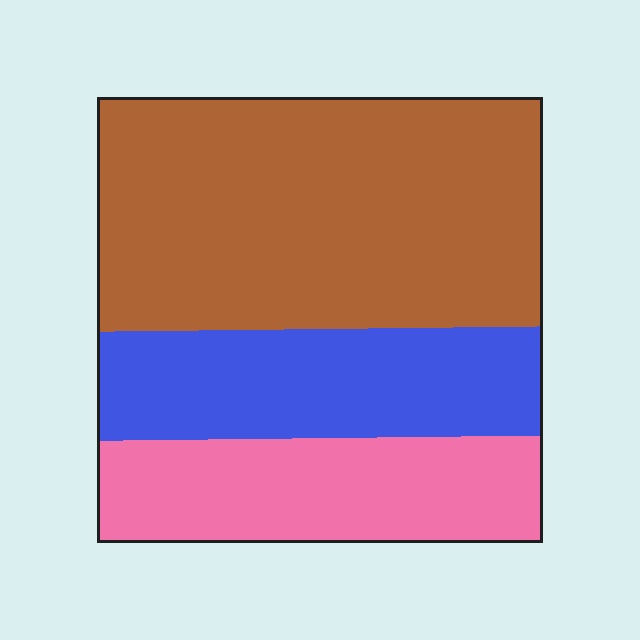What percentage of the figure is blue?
Blue covers 24% of the figure.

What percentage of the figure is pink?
Pink covers 24% of the figure.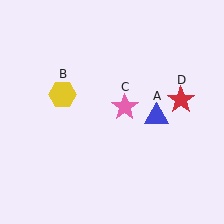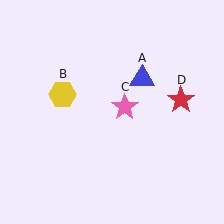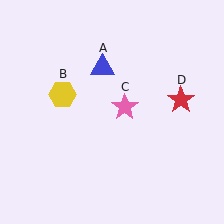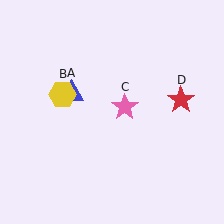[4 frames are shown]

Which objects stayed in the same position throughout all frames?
Yellow hexagon (object B) and pink star (object C) and red star (object D) remained stationary.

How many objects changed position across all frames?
1 object changed position: blue triangle (object A).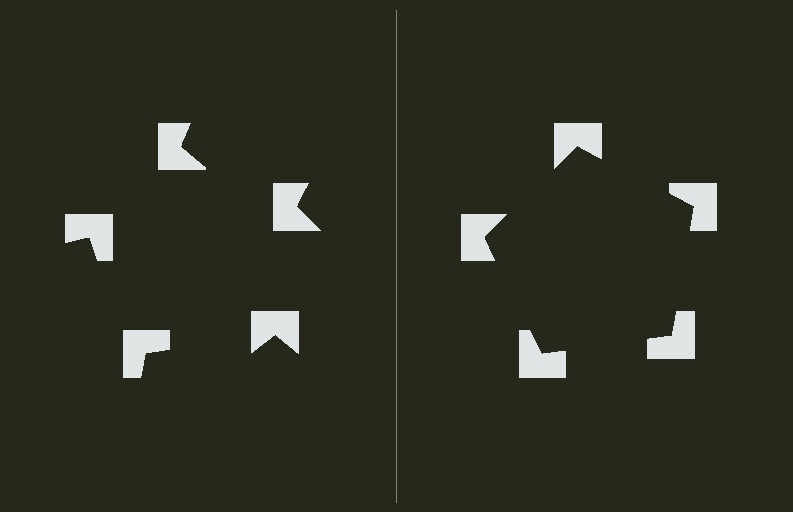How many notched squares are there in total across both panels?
10 — 5 on each side.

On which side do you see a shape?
An illusory pentagon appears on the right side. On the left side the wedge cuts are rotated, so no coherent shape forms.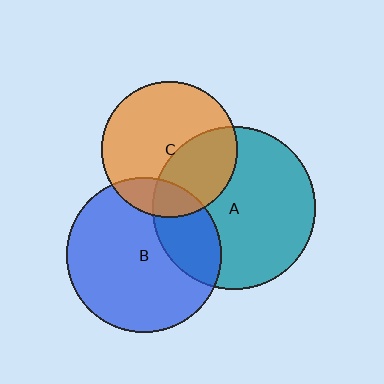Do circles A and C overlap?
Yes.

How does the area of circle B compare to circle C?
Approximately 1.3 times.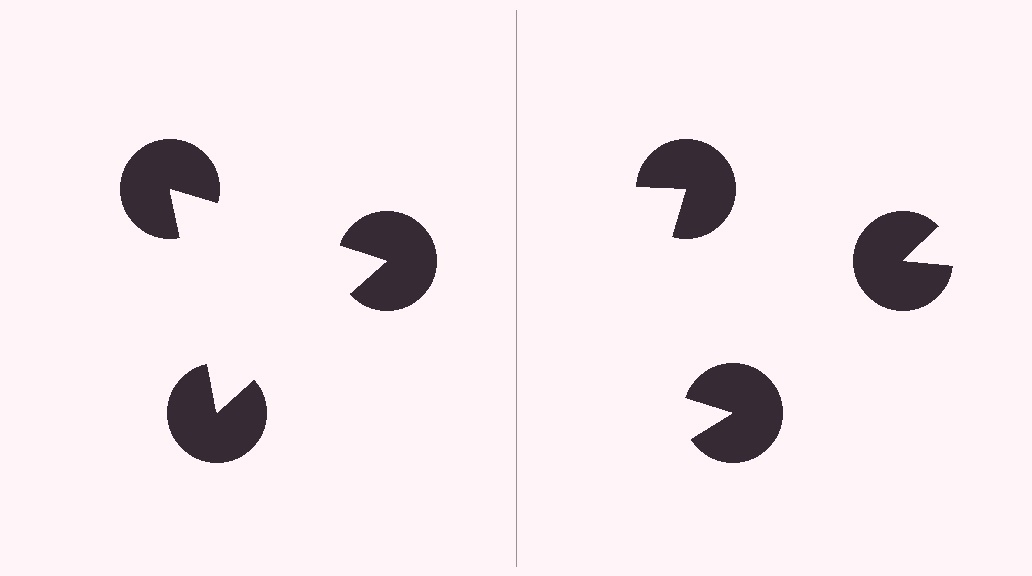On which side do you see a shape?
An illusory triangle appears on the left side. On the right side the wedge cuts are rotated, so no coherent shape forms.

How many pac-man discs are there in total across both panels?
6 — 3 on each side.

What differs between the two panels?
The pac-man discs are positioned identically on both sides; only the wedge orientations differ. On the left they align to a triangle; on the right they are misaligned.